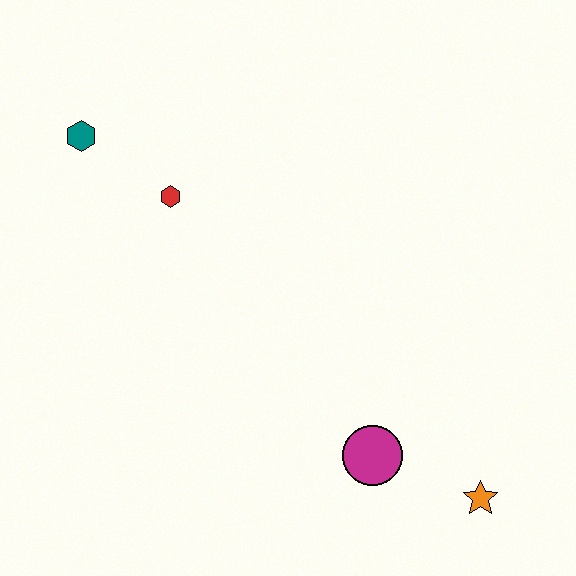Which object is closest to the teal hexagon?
The red hexagon is closest to the teal hexagon.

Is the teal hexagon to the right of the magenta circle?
No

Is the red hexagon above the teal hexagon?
No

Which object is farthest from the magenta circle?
The teal hexagon is farthest from the magenta circle.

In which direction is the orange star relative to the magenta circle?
The orange star is to the right of the magenta circle.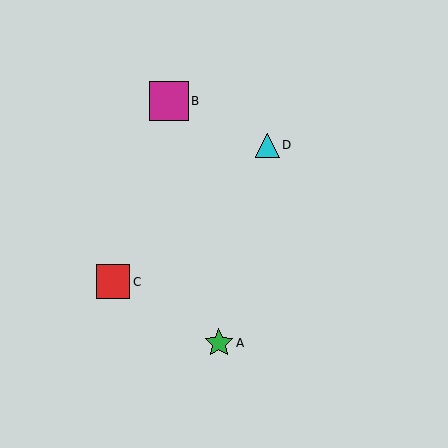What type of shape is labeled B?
Shape B is a magenta square.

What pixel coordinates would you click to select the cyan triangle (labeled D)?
Click at (267, 145) to select the cyan triangle D.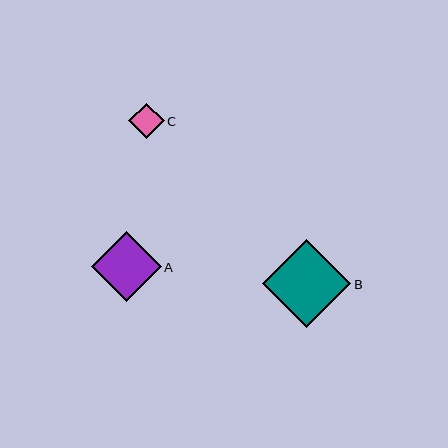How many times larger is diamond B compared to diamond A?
Diamond B is approximately 1.3 times the size of diamond A.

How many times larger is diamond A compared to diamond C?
Diamond A is approximately 2.0 times the size of diamond C.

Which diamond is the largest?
Diamond B is the largest with a size of approximately 88 pixels.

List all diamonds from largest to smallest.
From largest to smallest: B, A, C.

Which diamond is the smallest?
Diamond C is the smallest with a size of approximately 35 pixels.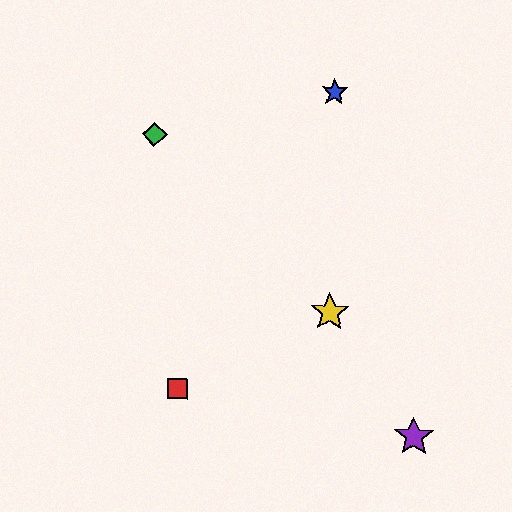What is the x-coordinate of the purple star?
The purple star is at x≈414.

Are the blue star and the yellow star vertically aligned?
Yes, both are at x≈335.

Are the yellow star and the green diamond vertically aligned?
No, the yellow star is at x≈330 and the green diamond is at x≈155.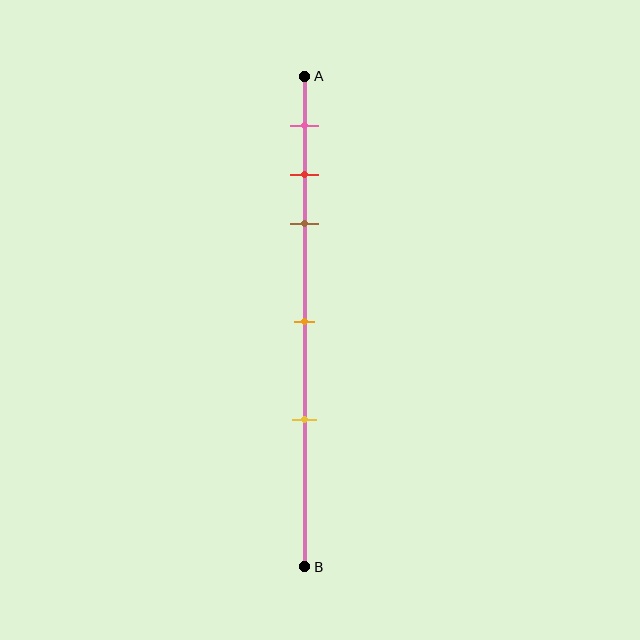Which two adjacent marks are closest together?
The red and brown marks are the closest adjacent pair.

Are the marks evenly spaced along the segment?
No, the marks are not evenly spaced.